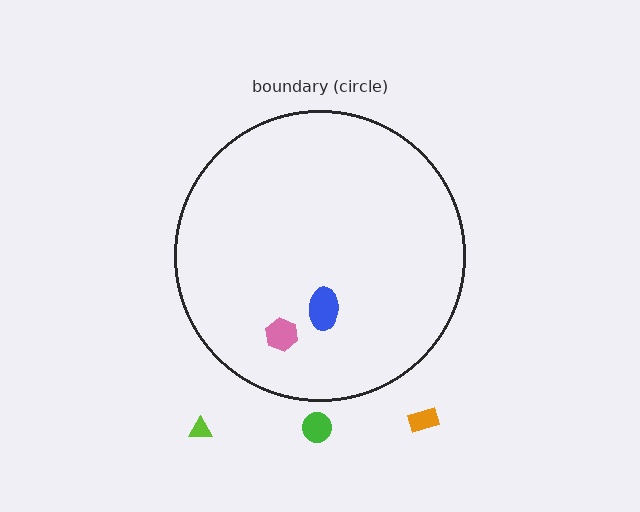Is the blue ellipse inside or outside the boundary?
Inside.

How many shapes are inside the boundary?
2 inside, 3 outside.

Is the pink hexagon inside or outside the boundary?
Inside.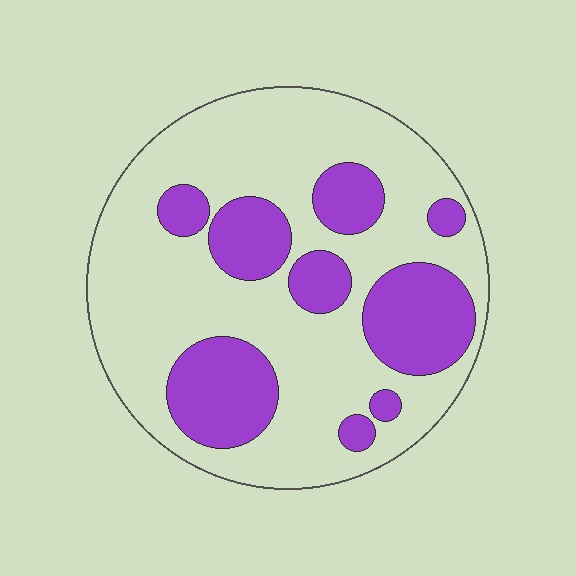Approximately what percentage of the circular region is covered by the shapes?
Approximately 30%.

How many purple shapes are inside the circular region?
9.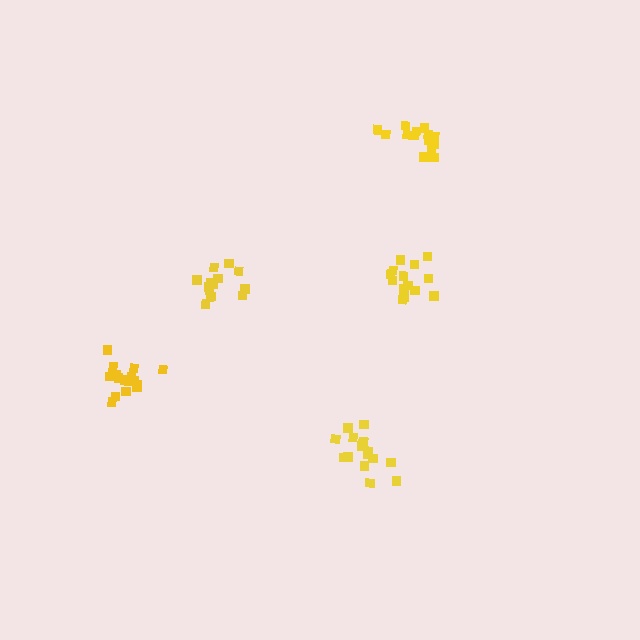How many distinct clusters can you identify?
There are 5 distinct clusters.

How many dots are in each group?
Group 1: 16 dots, Group 2: 14 dots, Group 3: 16 dots, Group 4: 14 dots, Group 5: 15 dots (75 total).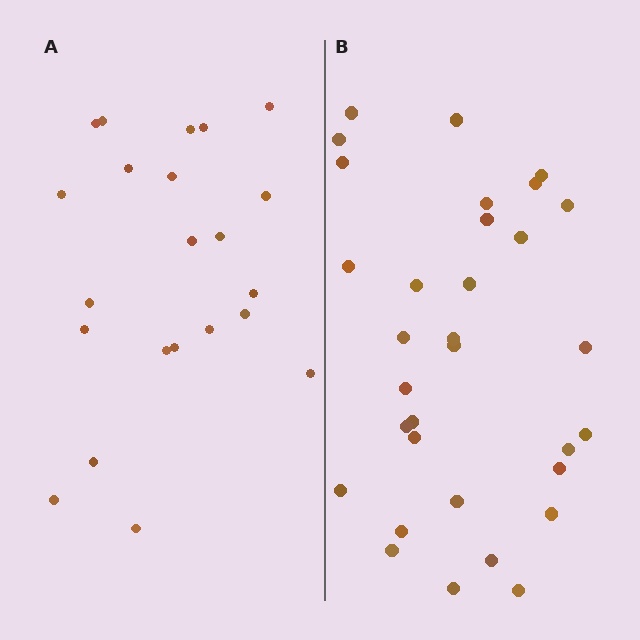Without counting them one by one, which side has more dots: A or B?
Region B (the right region) has more dots.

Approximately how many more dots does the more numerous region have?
Region B has roughly 10 or so more dots than region A.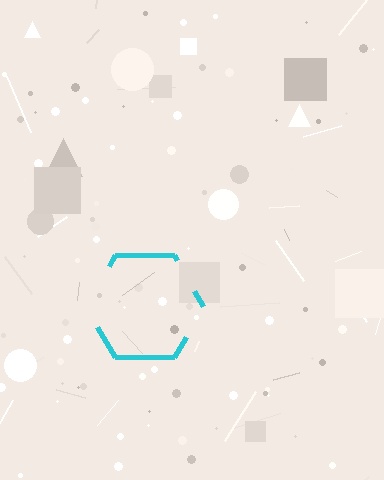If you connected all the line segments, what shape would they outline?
They would outline a hexagon.